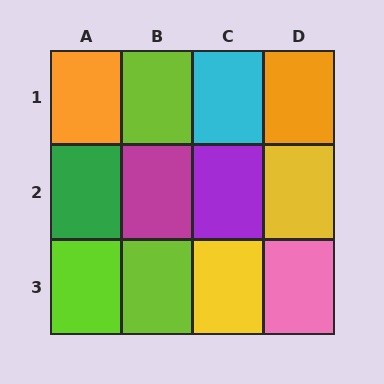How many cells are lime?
3 cells are lime.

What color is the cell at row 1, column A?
Orange.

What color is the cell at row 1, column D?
Orange.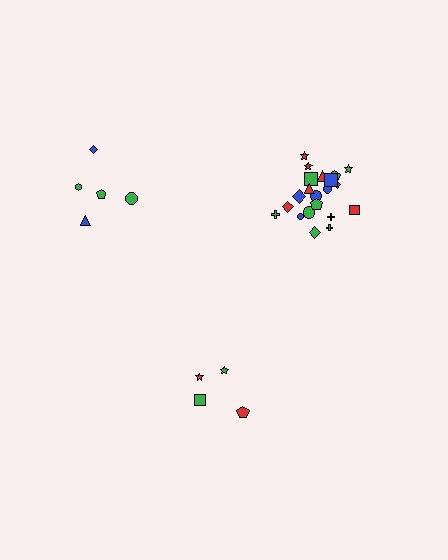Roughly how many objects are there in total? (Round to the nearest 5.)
Roughly 30 objects in total.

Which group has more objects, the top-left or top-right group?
The top-right group.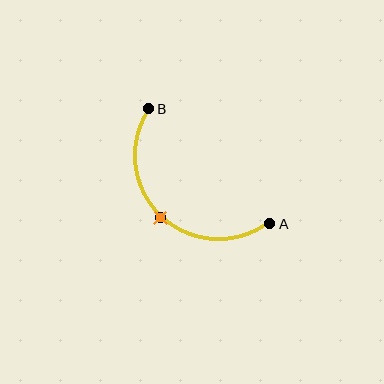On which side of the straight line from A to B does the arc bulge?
The arc bulges below and to the left of the straight line connecting A and B.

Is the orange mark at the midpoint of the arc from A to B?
Yes. The orange mark lies on the arc at equal arc-length from both A and B — it is the arc midpoint.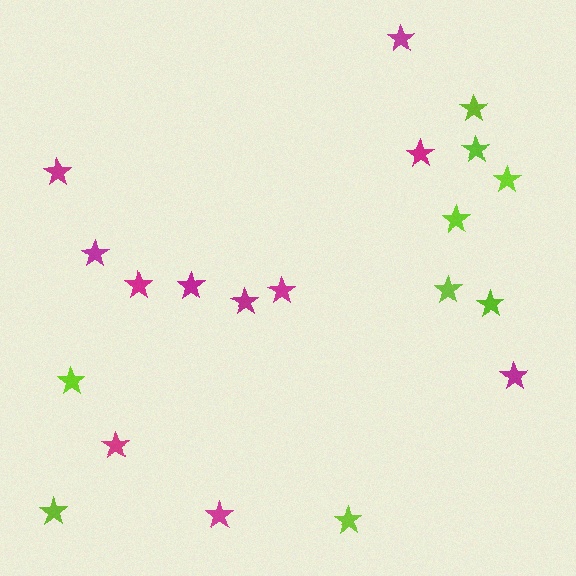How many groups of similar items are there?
There are 2 groups: one group of magenta stars (11) and one group of lime stars (9).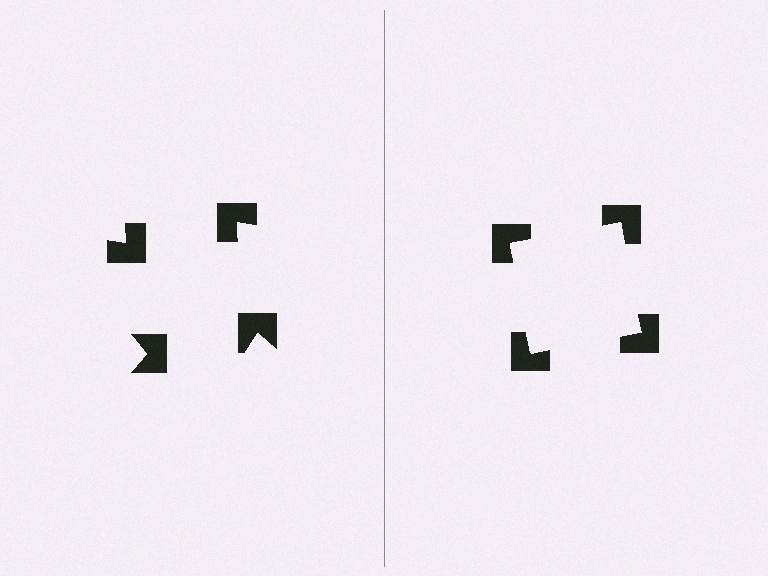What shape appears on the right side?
An illusory square.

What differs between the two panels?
The notched squares are positioned identically on both sides; only the wedge orientations differ. On the right they align to a square; on the left they are misaligned.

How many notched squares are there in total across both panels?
8 — 4 on each side.